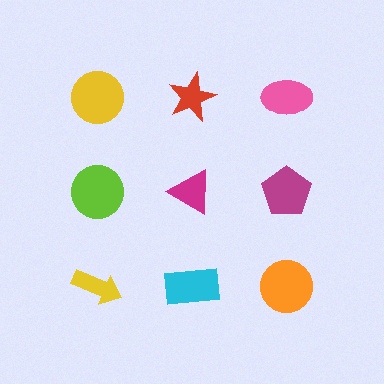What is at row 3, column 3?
An orange circle.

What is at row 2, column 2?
A magenta triangle.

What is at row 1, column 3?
A pink ellipse.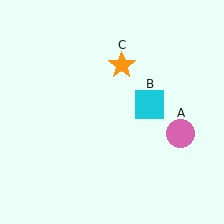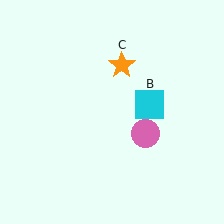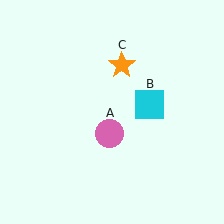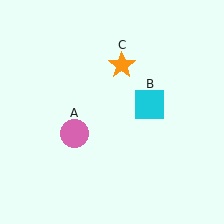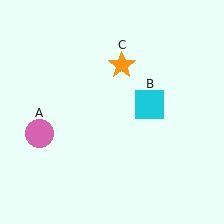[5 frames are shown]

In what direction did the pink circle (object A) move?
The pink circle (object A) moved left.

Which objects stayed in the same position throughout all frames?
Cyan square (object B) and orange star (object C) remained stationary.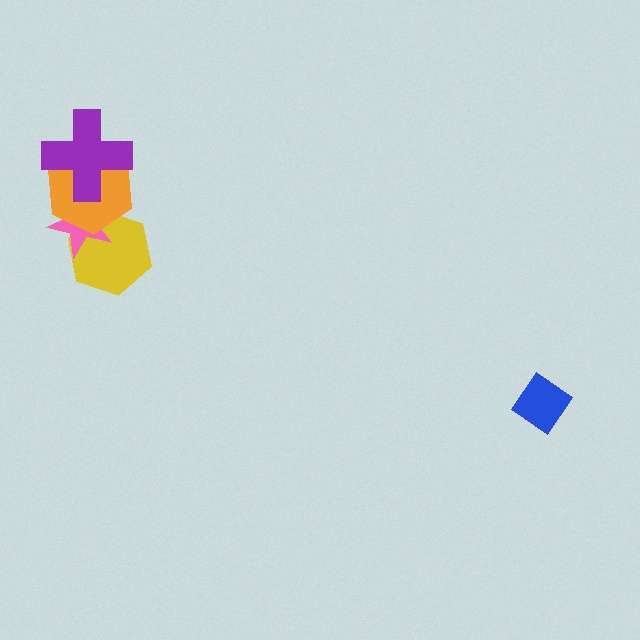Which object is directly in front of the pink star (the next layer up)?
The orange hexagon is directly in front of the pink star.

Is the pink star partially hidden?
Yes, it is partially covered by another shape.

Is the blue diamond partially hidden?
No, no other shape covers it.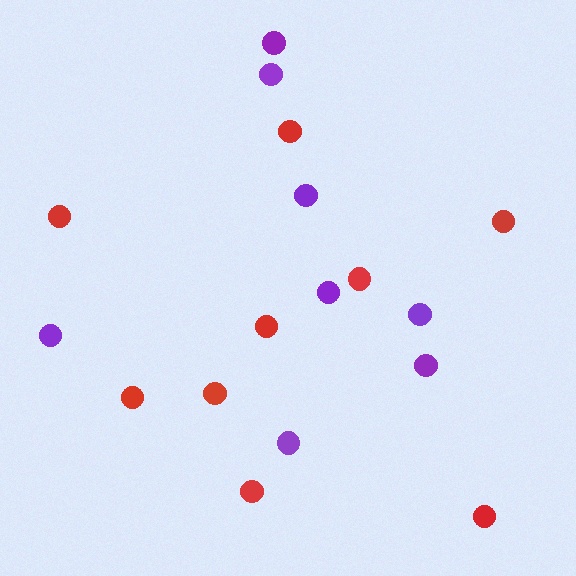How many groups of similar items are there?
There are 2 groups: one group of red circles (9) and one group of purple circles (8).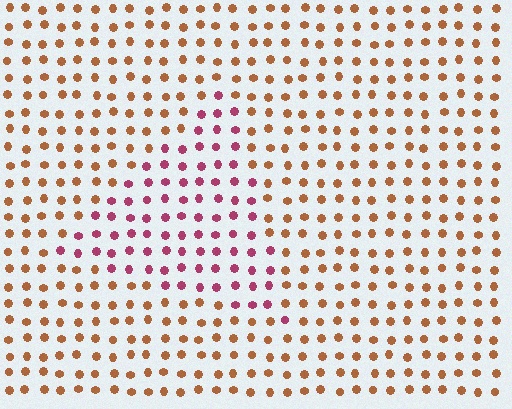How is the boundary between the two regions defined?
The boundary is defined purely by a slight shift in hue (about 49 degrees). Spacing, size, and orientation are identical on both sides.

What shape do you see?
I see a triangle.